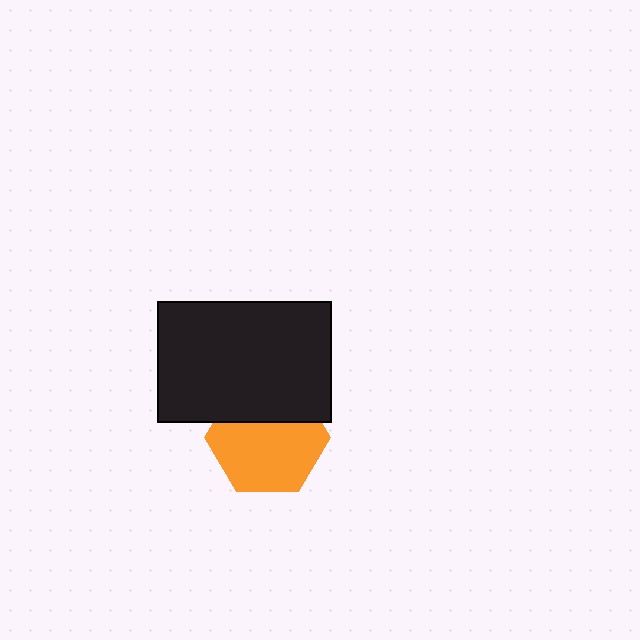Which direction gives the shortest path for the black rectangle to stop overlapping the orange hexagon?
Moving up gives the shortest separation.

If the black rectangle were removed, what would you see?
You would see the complete orange hexagon.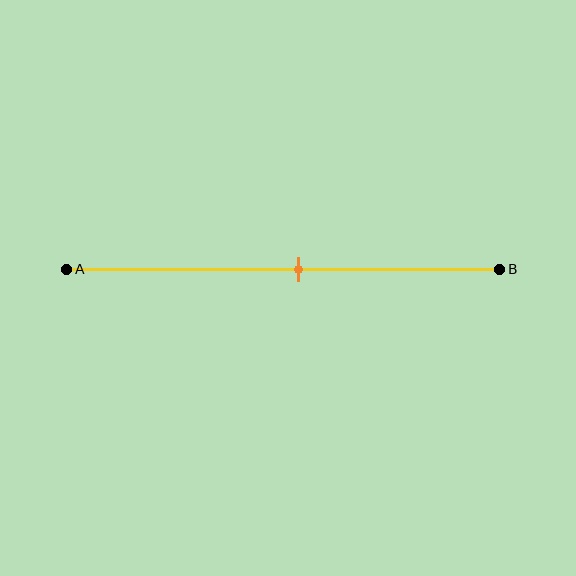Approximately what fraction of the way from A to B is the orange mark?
The orange mark is approximately 55% of the way from A to B.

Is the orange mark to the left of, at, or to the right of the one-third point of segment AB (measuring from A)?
The orange mark is to the right of the one-third point of segment AB.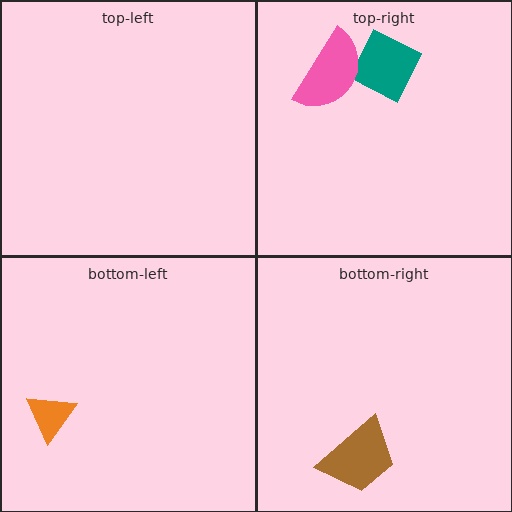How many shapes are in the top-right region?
2.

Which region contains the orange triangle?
The bottom-left region.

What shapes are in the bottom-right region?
The brown trapezoid.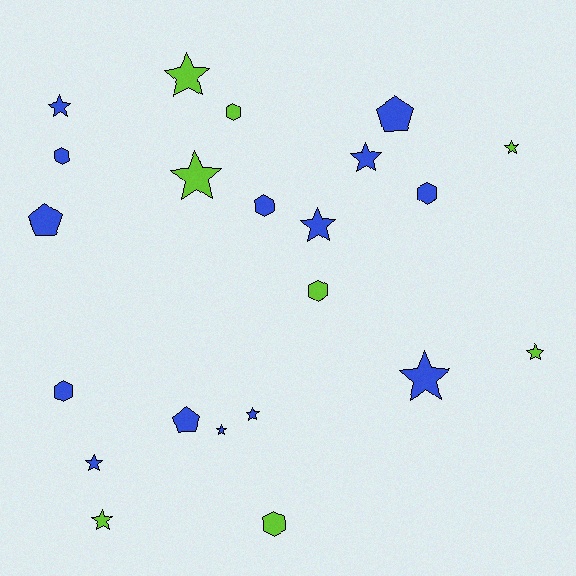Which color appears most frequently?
Blue, with 14 objects.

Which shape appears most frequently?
Star, with 12 objects.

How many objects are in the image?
There are 22 objects.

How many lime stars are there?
There are 5 lime stars.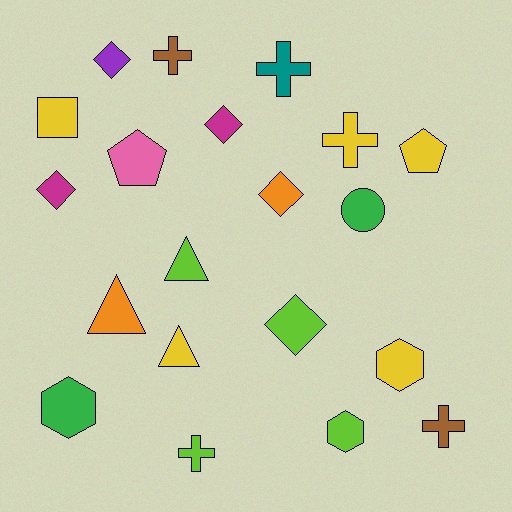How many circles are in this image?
There is 1 circle.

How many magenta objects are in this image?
There are 2 magenta objects.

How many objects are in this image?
There are 20 objects.